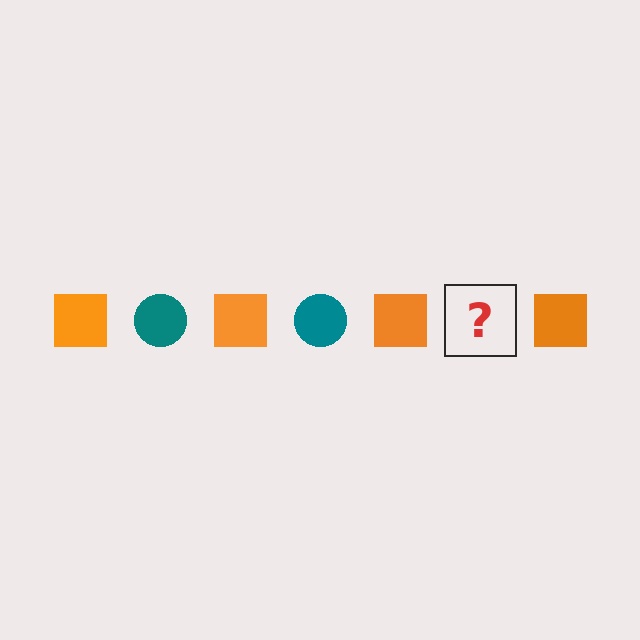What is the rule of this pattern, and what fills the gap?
The rule is that the pattern alternates between orange square and teal circle. The gap should be filled with a teal circle.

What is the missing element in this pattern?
The missing element is a teal circle.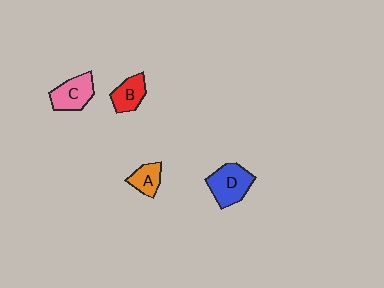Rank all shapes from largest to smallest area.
From largest to smallest: D (blue), C (pink), B (red), A (orange).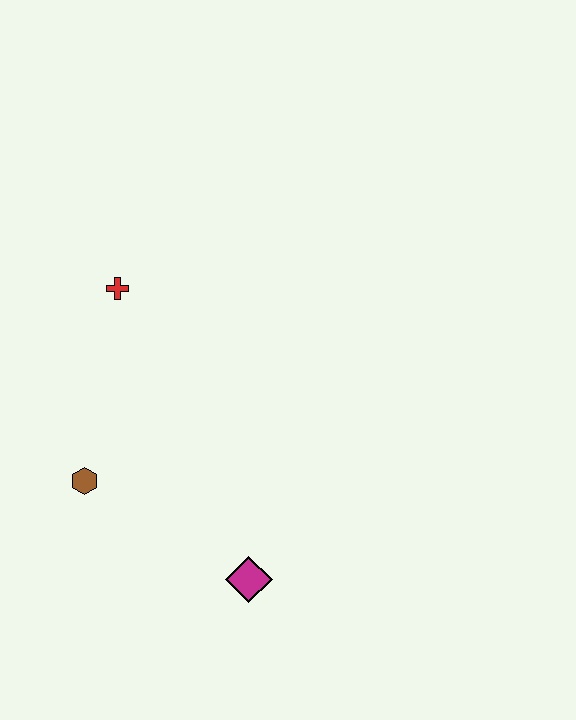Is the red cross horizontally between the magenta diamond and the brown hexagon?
Yes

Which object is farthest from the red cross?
The magenta diamond is farthest from the red cross.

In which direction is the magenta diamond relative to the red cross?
The magenta diamond is below the red cross.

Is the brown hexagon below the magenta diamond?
No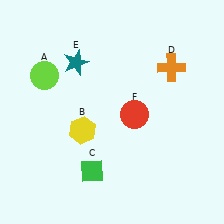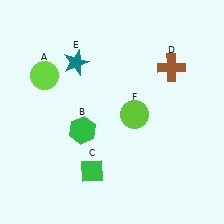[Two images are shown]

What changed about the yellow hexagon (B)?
In Image 1, B is yellow. In Image 2, it changed to green.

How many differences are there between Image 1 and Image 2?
There are 3 differences between the two images.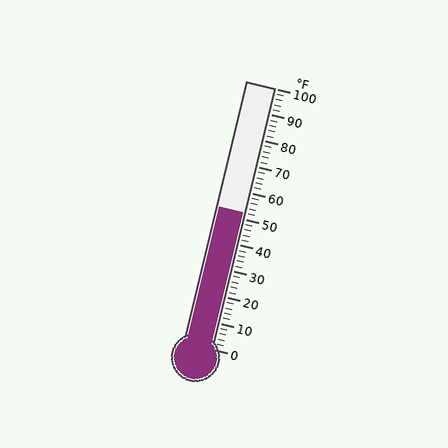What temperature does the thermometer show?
The thermometer shows approximately 52°F.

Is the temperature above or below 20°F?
The temperature is above 20°F.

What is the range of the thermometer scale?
The thermometer scale ranges from 0°F to 100°F.